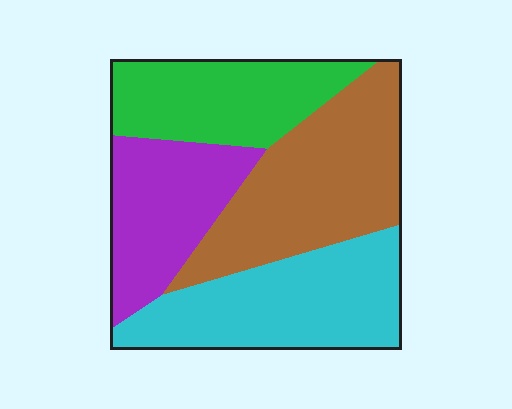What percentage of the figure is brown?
Brown takes up about one third (1/3) of the figure.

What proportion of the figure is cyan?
Cyan takes up between a sixth and a third of the figure.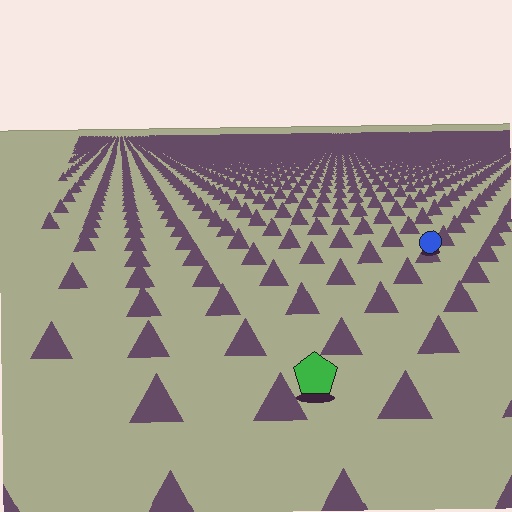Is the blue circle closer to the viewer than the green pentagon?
No. The green pentagon is closer — you can tell from the texture gradient: the ground texture is coarser near it.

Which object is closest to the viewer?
The green pentagon is closest. The texture marks near it are larger and more spread out.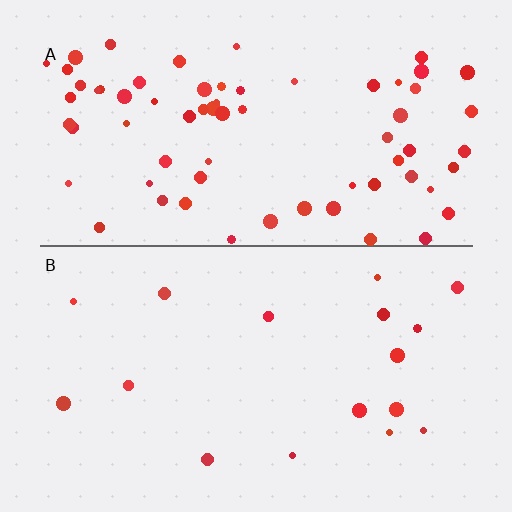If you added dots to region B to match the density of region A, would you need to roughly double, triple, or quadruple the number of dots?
Approximately quadruple.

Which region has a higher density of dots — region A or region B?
A (the top).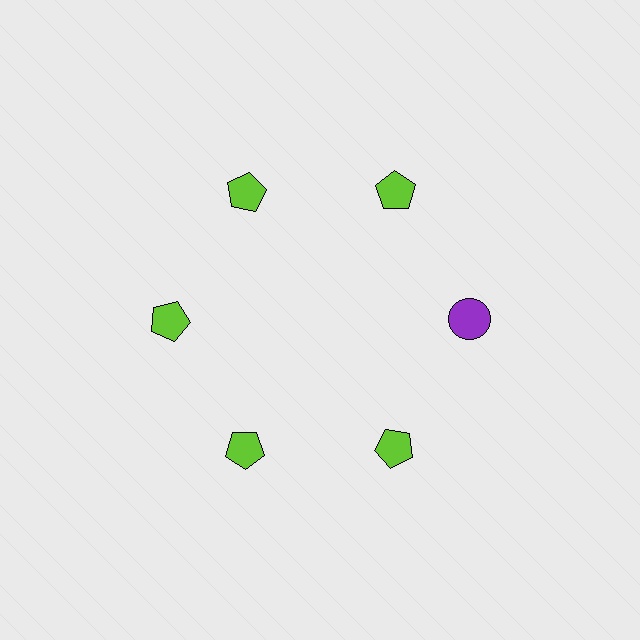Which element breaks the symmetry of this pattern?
The purple circle at roughly the 3 o'clock position breaks the symmetry. All other shapes are lime pentagons.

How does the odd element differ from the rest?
It differs in both color (purple instead of lime) and shape (circle instead of pentagon).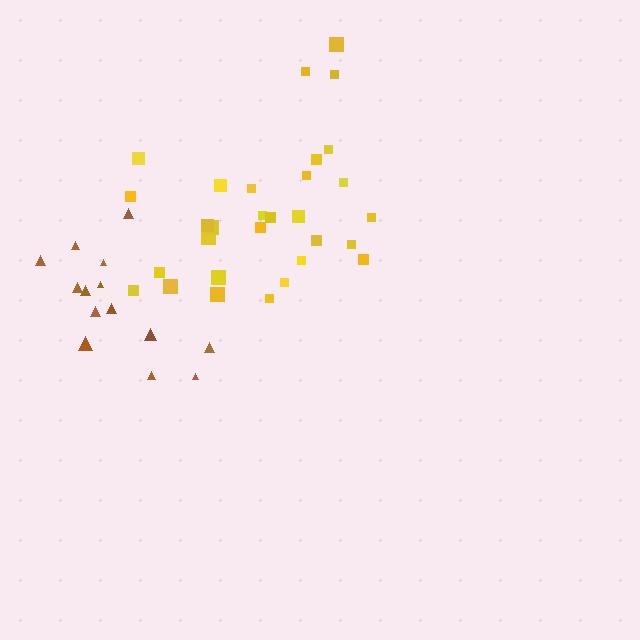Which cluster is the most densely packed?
Yellow.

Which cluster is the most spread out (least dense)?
Brown.